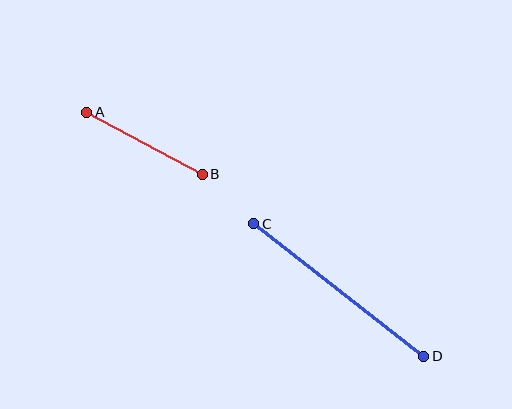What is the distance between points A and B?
The distance is approximately 131 pixels.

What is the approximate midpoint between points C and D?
The midpoint is at approximately (339, 290) pixels.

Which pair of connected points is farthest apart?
Points C and D are farthest apart.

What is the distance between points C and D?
The distance is approximately 216 pixels.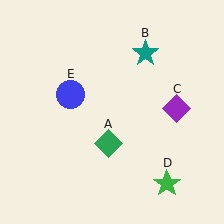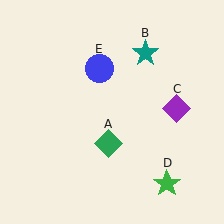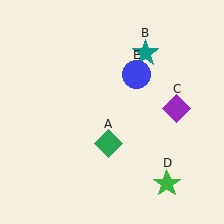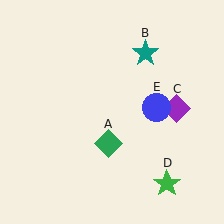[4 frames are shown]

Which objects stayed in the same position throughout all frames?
Green diamond (object A) and teal star (object B) and purple diamond (object C) and green star (object D) remained stationary.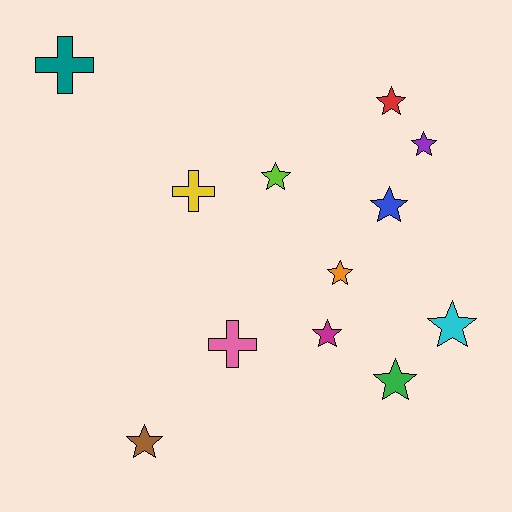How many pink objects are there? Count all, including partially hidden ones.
There is 1 pink object.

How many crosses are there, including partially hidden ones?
There are 3 crosses.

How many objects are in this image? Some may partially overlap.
There are 12 objects.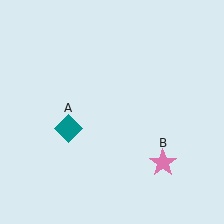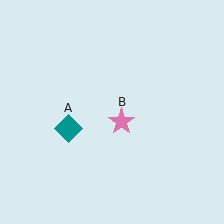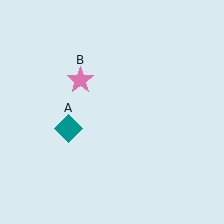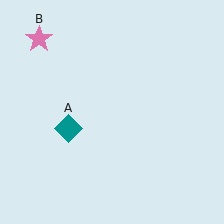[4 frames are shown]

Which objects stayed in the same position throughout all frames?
Teal diamond (object A) remained stationary.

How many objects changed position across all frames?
1 object changed position: pink star (object B).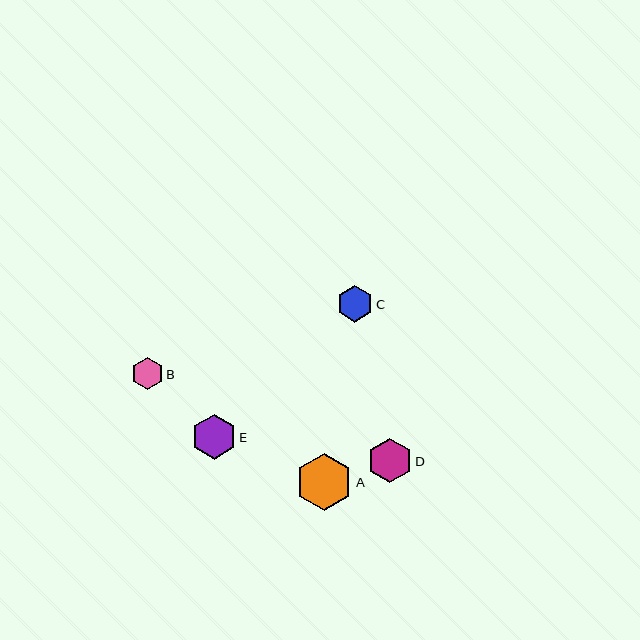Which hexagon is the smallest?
Hexagon B is the smallest with a size of approximately 32 pixels.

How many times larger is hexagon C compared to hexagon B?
Hexagon C is approximately 1.2 times the size of hexagon B.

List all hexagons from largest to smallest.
From largest to smallest: A, E, D, C, B.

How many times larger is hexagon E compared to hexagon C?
Hexagon E is approximately 1.2 times the size of hexagon C.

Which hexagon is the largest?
Hexagon A is the largest with a size of approximately 57 pixels.